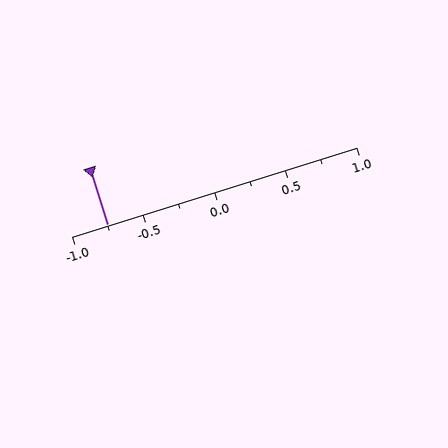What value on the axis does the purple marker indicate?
The marker indicates approximately -0.75.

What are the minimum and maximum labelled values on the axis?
The axis runs from -1.0 to 1.0.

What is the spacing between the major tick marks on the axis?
The major ticks are spaced 0.5 apart.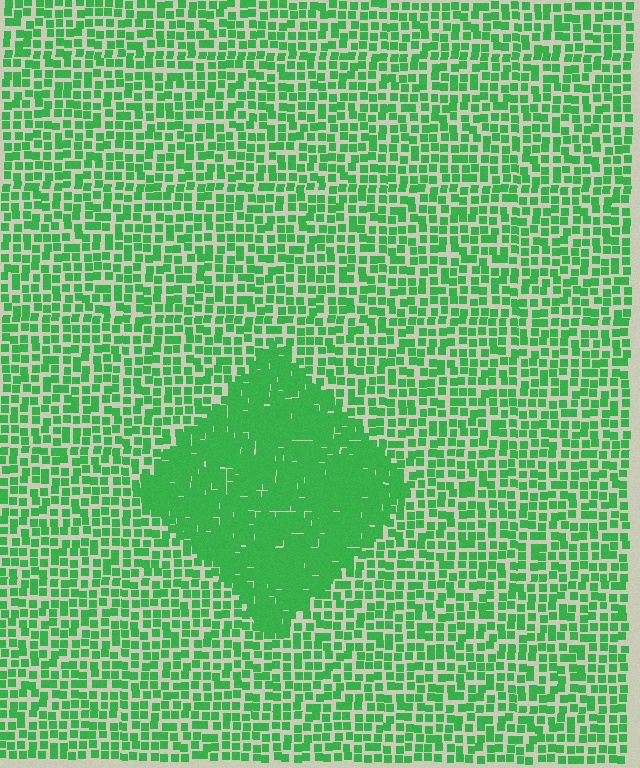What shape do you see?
I see a diamond.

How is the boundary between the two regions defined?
The boundary is defined by a change in element density (approximately 2.0x ratio). All elements are the same color, size, and shape.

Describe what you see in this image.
The image contains small green elements arranged at two different densities. A diamond-shaped region is visible where the elements are more densely packed than the surrounding area.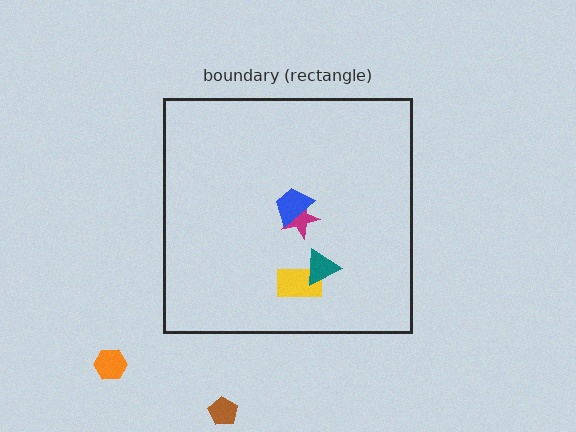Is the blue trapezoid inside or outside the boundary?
Inside.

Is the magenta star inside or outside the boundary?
Inside.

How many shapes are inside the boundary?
4 inside, 2 outside.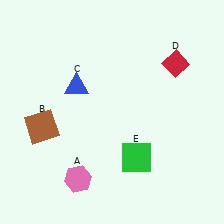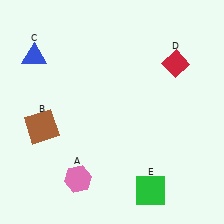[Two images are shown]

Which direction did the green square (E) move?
The green square (E) moved down.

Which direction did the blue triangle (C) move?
The blue triangle (C) moved left.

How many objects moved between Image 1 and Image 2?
2 objects moved between the two images.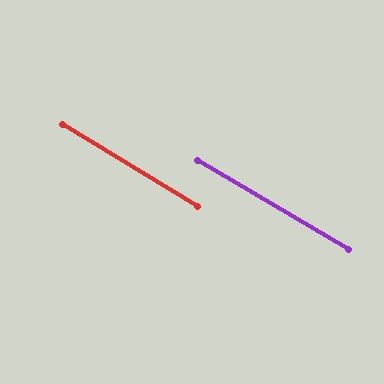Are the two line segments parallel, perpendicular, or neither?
Parallel — their directions differ by only 0.7°.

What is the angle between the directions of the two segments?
Approximately 1 degree.